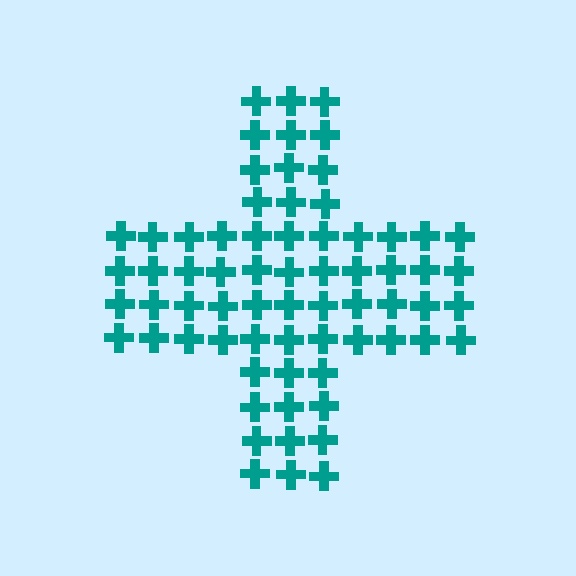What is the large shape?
The large shape is a cross.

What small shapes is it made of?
It is made of small crosses.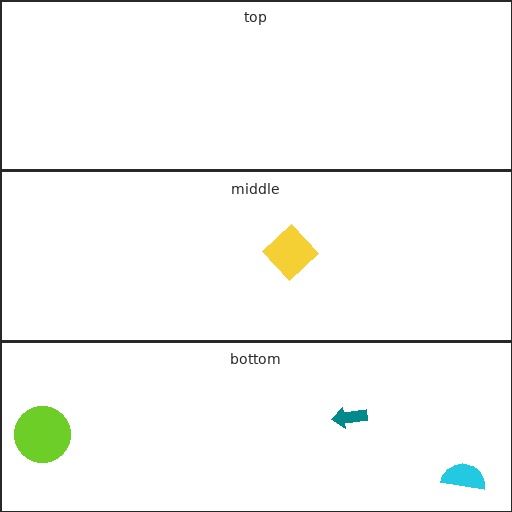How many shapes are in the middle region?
1.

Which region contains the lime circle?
The bottom region.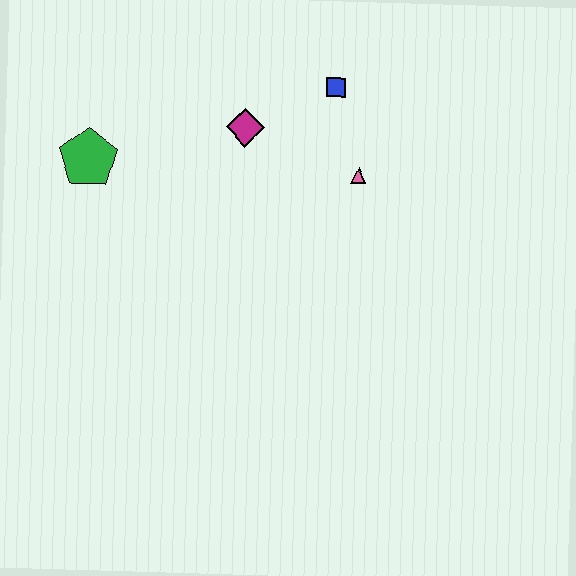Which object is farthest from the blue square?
The green pentagon is farthest from the blue square.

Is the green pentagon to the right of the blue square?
No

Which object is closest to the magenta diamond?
The blue square is closest to the magenta diamond.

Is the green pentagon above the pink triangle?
Yes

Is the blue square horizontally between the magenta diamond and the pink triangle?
Yes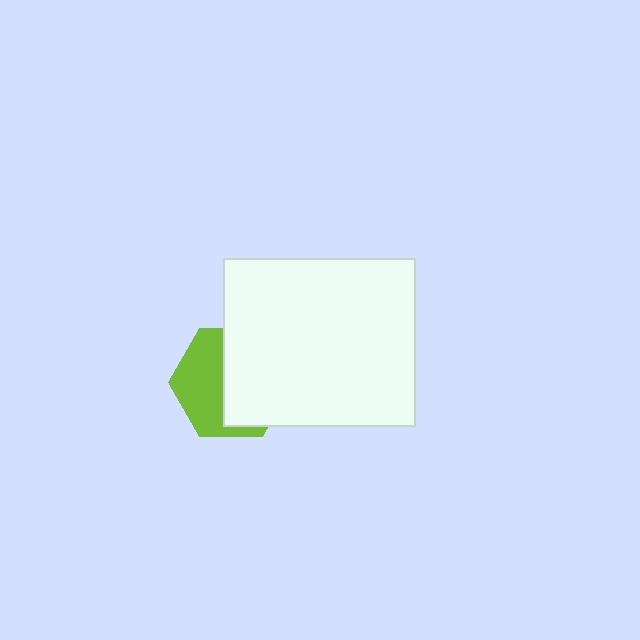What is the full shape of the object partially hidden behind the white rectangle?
The partially hidden object is a lime hexagon.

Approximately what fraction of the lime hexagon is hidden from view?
Roughly 54% of the lime hexagon is hidden behind the white rectangle.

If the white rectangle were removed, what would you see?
You would see the complete lime hexagon.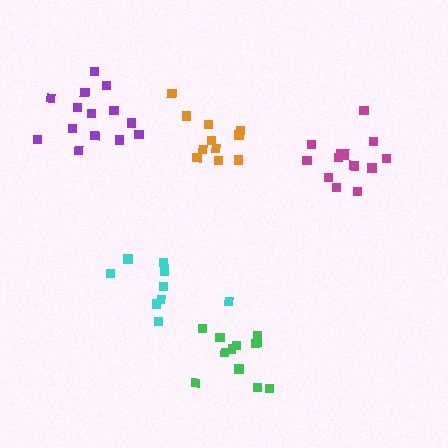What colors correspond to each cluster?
The clusters are colored: magenta, orange, green, cyan, purple.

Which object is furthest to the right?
The magenta cluster is rightmost.